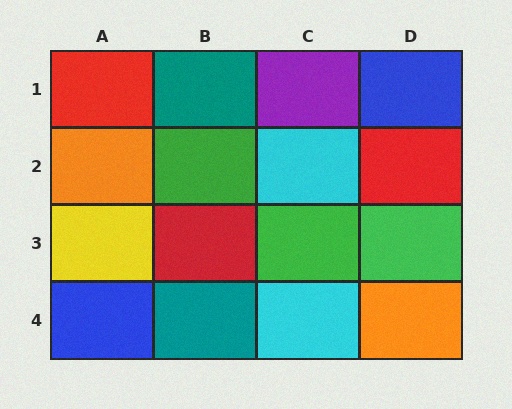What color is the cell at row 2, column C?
Cyan.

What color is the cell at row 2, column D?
Red.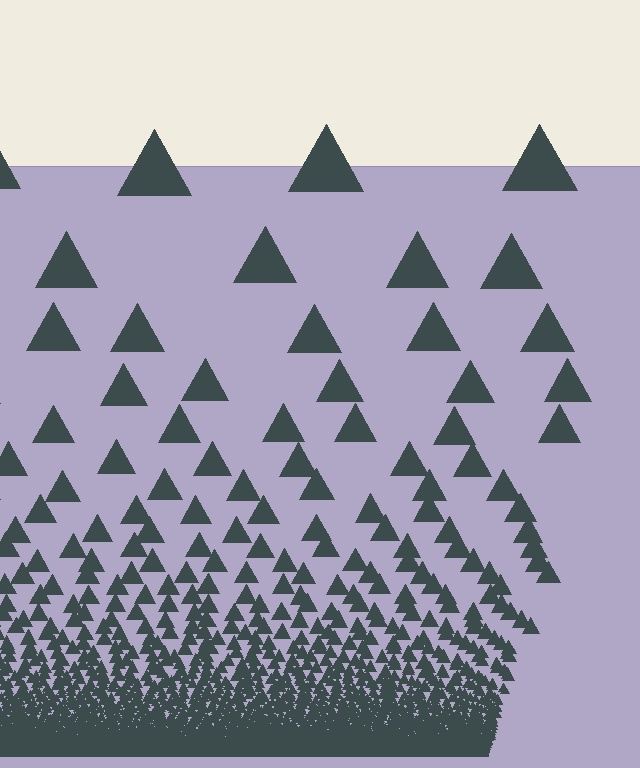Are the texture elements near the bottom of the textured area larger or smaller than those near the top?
Smaller. The gradient is inverted — elements near the bottom are smaller and denser.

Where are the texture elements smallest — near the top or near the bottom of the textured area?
Near the bottom.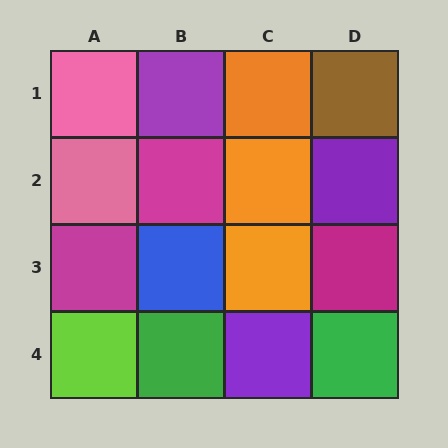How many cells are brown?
1 cell is brown.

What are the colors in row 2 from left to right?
Pink, magenta, orange, purple.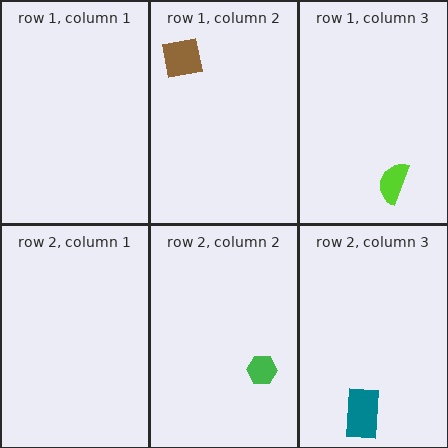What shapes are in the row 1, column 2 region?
The brown square.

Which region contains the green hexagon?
The row 2, column 2 region.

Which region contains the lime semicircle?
The row 1, column 3 region.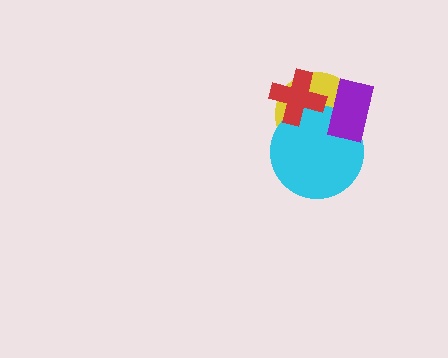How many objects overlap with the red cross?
2 objects overlap with the red cross.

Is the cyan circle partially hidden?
Yes, it is partially covered by another shape.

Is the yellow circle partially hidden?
Yes, it is partially covered by another shape.